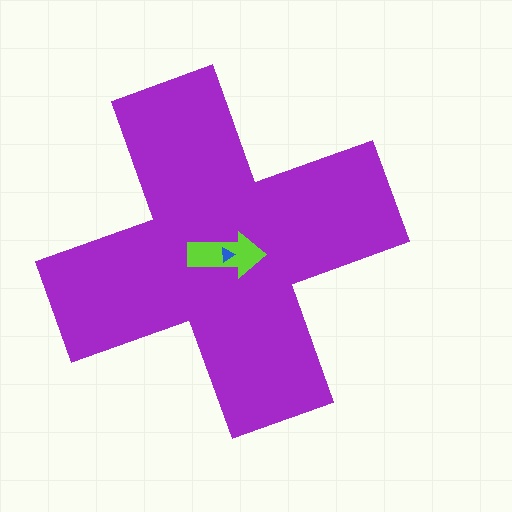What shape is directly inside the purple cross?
The lime arrow.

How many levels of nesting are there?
3.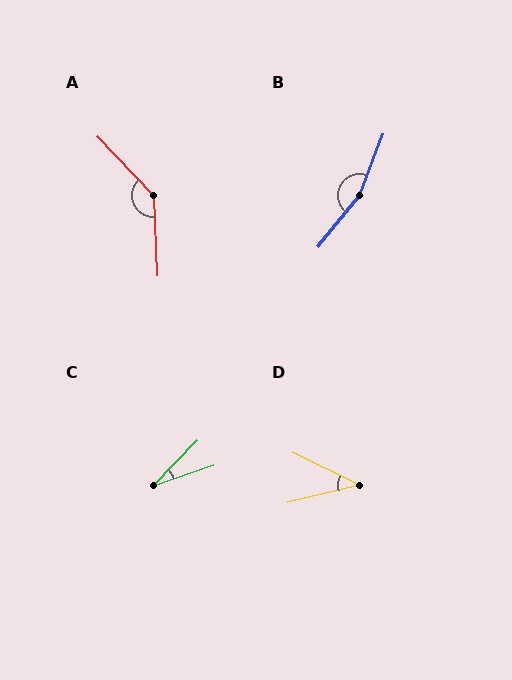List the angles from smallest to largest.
C (27°), D (40°), A (139°), B (162°).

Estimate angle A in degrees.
Approximately 139 degrees.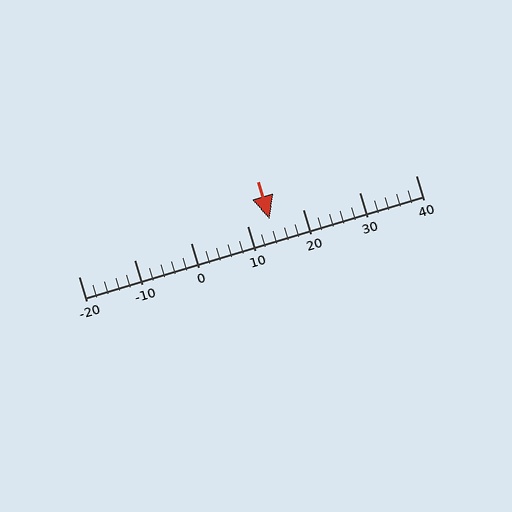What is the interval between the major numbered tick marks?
The major tick marks are spaced 10 units apart.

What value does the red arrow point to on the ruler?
The red arrow points to approximately 14.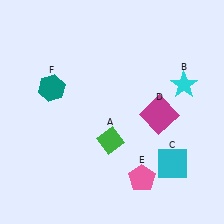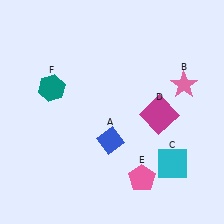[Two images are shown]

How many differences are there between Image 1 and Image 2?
There are 2 differences between the two images.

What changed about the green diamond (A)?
In Image 1, A is green. In Image 2, it changed to blue.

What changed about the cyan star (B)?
In Image 1, B is cyan. In Image 2, it changed to pink.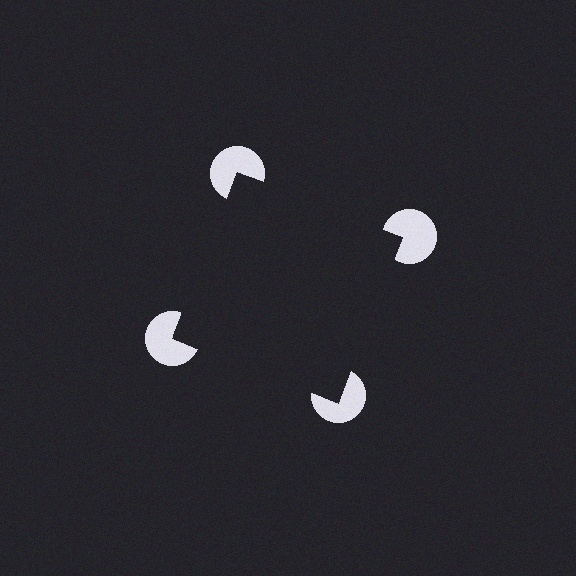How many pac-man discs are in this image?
There are 4 — one at each vertex of the illusory square.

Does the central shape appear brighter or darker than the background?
It typically appears slightly darker than the background, even though no actual brightness change is drawn.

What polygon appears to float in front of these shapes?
An illusory square — its edges are inferred from the aligned wedge cuts in the pac-man discs, not physically drawn.